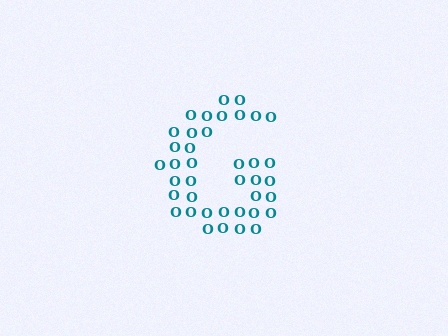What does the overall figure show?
The overall figure shows the letter G.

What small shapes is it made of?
It is made of small letter O's.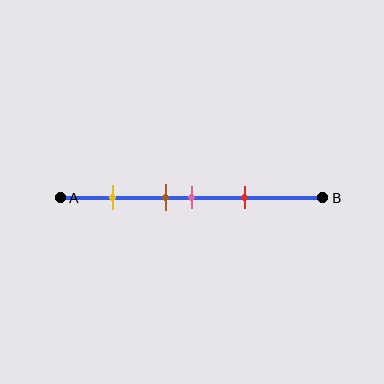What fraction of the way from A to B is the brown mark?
The brown mark is approximately 40% (0.4) of the way from A to B.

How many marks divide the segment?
There are 4 marks dividing the segment.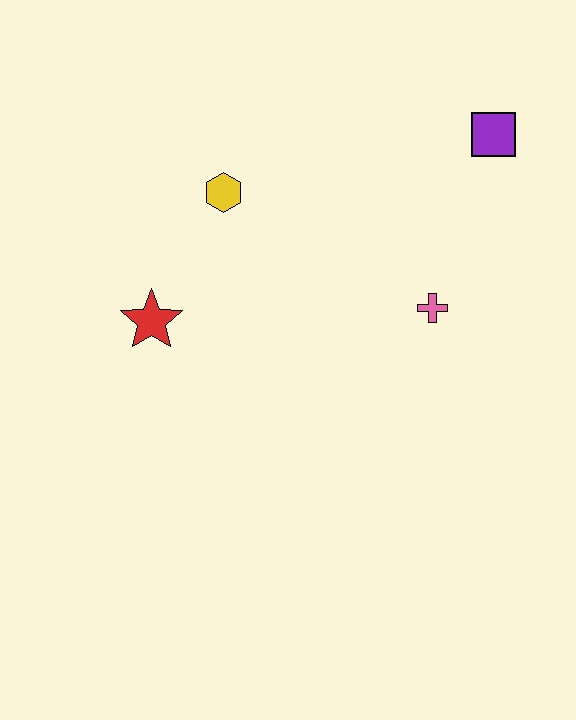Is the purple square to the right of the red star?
Yes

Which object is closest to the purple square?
The pink cross is closest to the purple square.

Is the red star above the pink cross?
No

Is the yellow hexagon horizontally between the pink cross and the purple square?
No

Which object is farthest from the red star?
The purple square is farthest from the red star.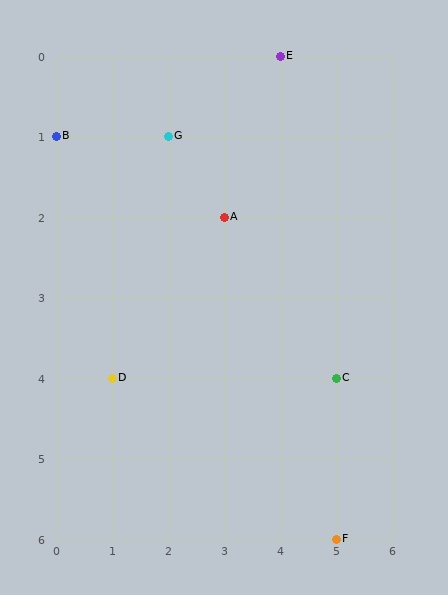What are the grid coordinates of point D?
Point D is at grid coordinates (1, 4).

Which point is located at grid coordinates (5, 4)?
Point C is at (5, 4).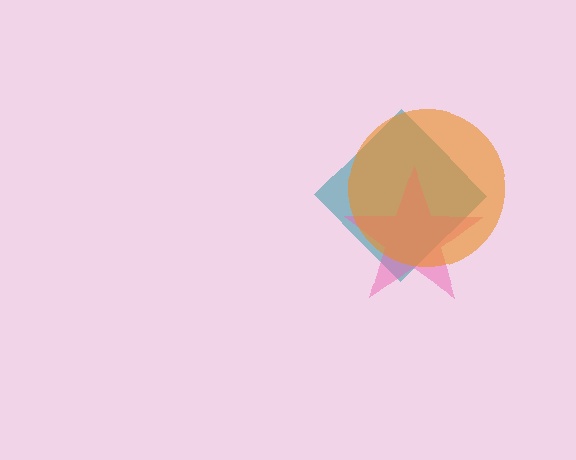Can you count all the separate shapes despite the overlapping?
Yes, there are 3 separate shapes.